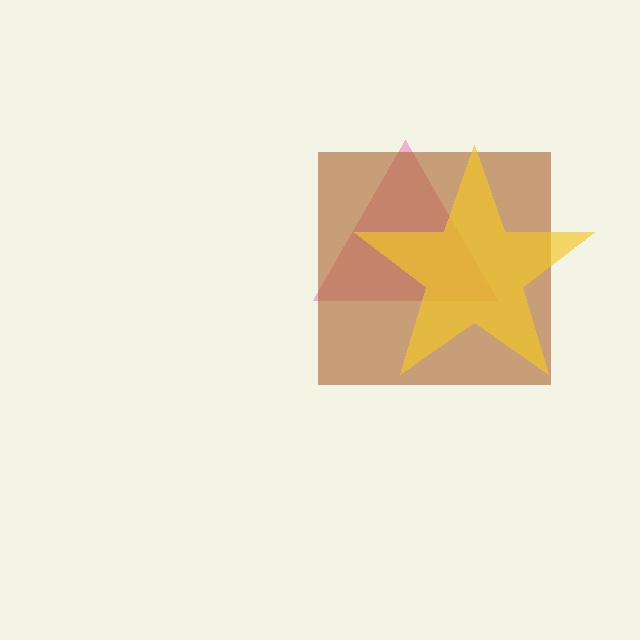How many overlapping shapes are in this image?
There are 3 overlapping shapes in the image.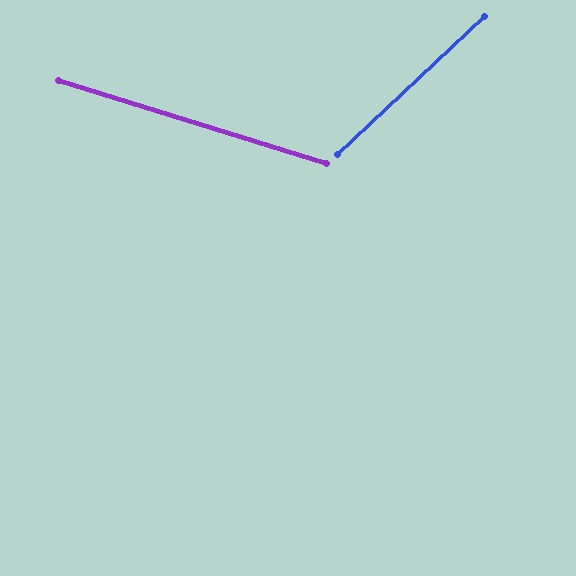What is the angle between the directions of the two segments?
Approximately 60 degrees.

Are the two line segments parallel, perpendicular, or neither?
Neither parallel nor perpendicular — they differ by about 60°.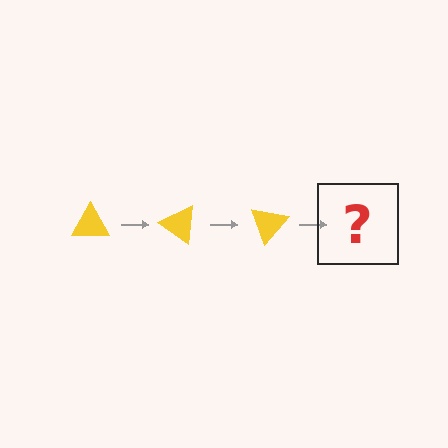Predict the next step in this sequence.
The next step is a yellow triangle rotated 105 degrees.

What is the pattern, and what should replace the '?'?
The pattern is that the triangle rotates 35 degrees each step. The '?' should be a yellow triangle rotated 105 degrees.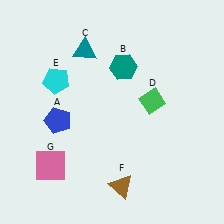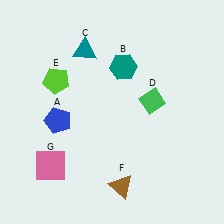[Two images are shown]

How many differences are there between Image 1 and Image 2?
There is 1 difference between the two images.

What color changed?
The pentagon (E) changed from cyan in Image 1 to lime in Image 2.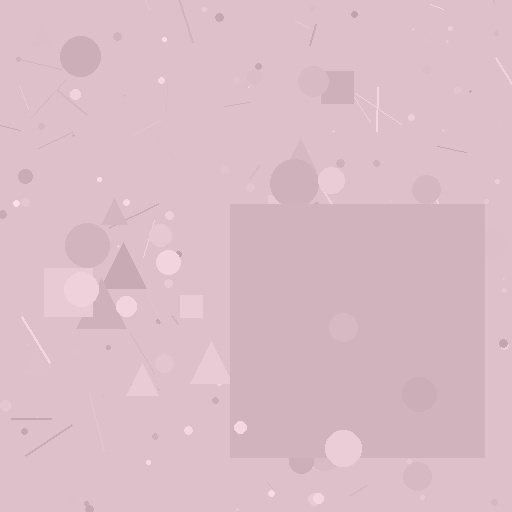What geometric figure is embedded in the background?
A square is embedded in the background.